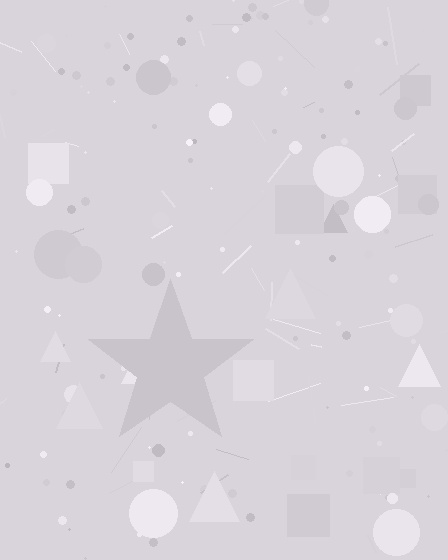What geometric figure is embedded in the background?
A star is embedded in the background.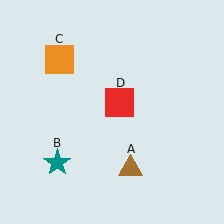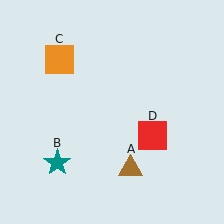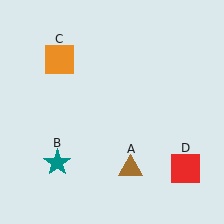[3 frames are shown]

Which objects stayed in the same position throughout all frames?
Brown triangle (object A) and teal star (object B) and orange square (object C) remained stationary.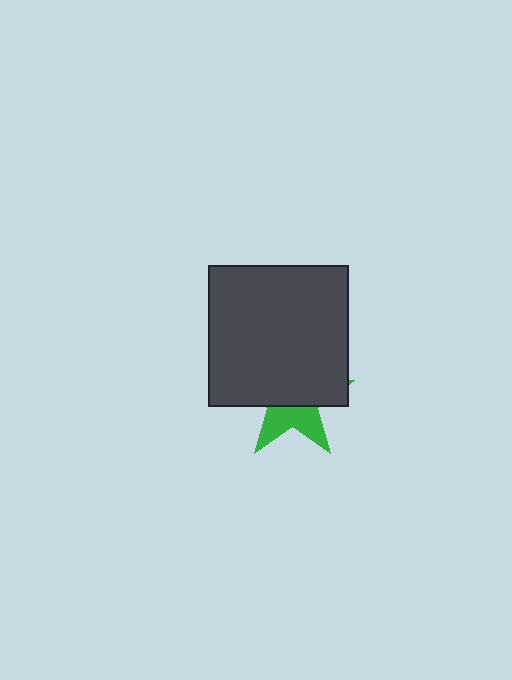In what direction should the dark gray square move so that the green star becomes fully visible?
The dark gray square should move up. That is the shortest direction to clear the overlap and leave the green star fully visible.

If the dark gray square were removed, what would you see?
You would see the complete green star.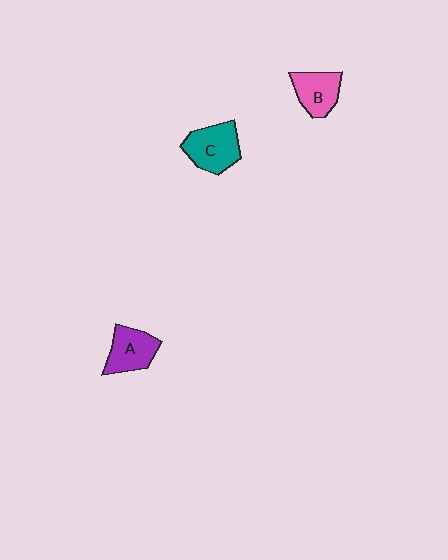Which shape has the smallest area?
Shape B (pink).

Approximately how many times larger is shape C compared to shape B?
Approximately 1.2 times.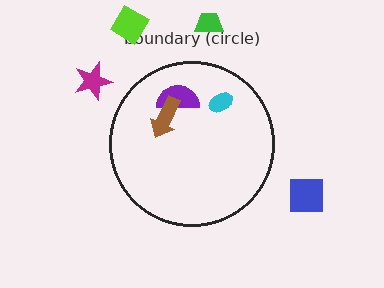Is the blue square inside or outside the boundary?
Outside.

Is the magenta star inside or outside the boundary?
Outside.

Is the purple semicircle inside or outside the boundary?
Inside.